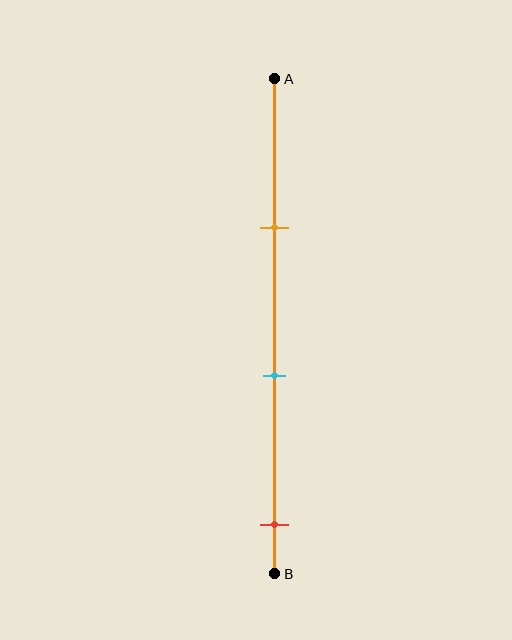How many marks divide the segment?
There are 3 marks dividing the segment.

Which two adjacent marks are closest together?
The orange and cyan marks are the closest adjacent pair.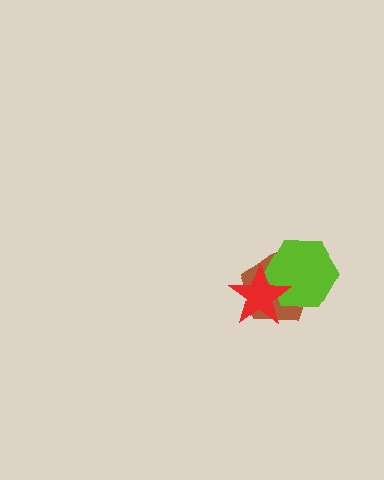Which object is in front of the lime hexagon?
The red star is in front of the lime hexagon.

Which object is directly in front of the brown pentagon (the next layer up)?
The lime hexagon is directly in front of the brown pentagon.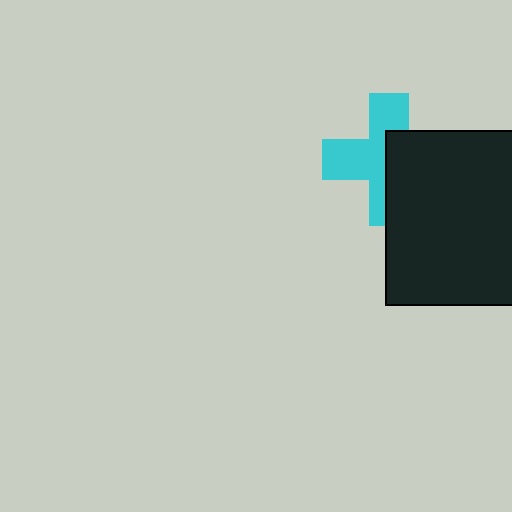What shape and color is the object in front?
The object in front is a black square.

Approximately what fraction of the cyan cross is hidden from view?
Roughly 46% of the cyan cross is hidden behind the black square.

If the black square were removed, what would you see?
You would see the complete cyan cross.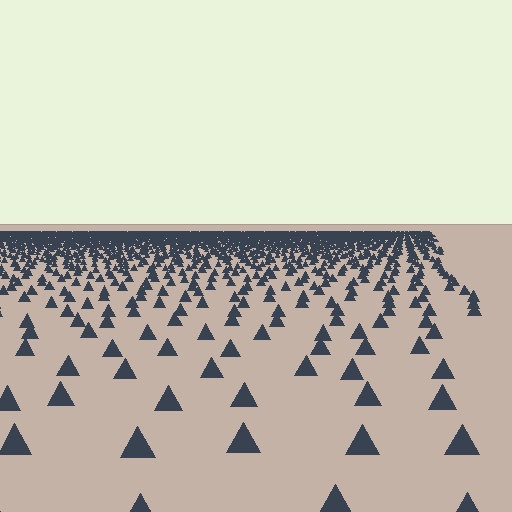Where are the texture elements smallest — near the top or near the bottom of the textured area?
Near the top.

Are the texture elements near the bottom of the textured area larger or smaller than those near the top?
Larger. Near the bottom, elements are closer to the viewer and appear at a bigger on-screen size.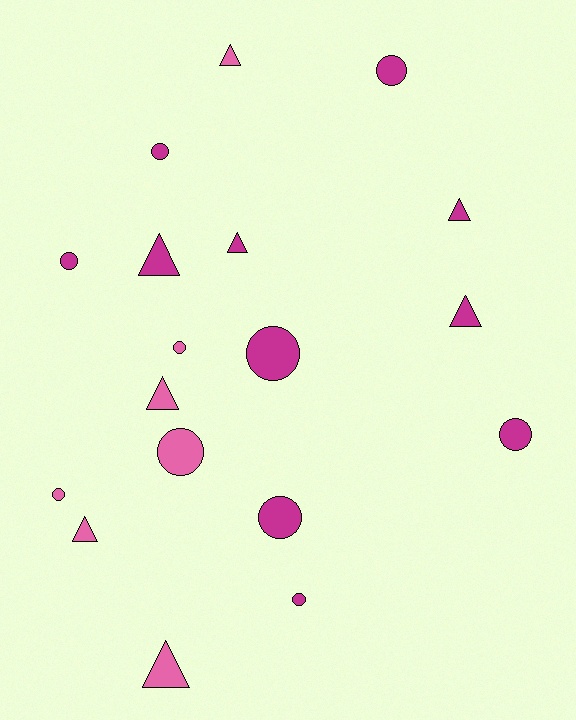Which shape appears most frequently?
Circle, with 10 objects.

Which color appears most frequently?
Magenta, with 11 objects.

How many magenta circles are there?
There are 7 magenta circles.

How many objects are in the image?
There are 18 objects.